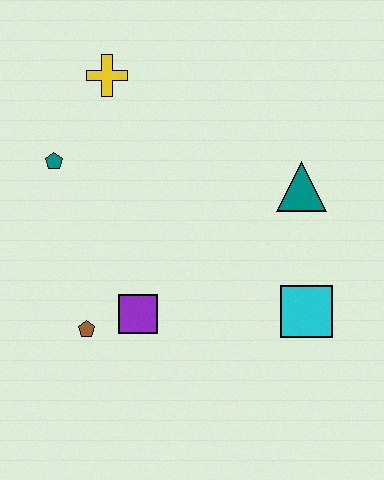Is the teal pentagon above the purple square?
Yes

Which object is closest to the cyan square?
The teal triangle is closest to the cyan square.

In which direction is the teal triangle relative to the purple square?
The teal triangle is to the right of the purple square.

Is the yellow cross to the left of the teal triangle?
Yes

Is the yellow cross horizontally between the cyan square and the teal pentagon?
Yes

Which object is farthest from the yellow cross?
The cyan square is farthest from the yellow cross.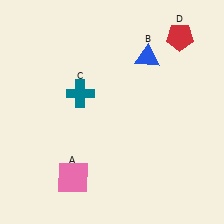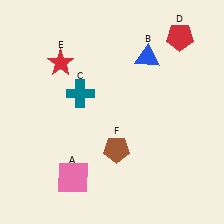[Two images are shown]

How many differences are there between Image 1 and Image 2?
There are 2 differences between the two images.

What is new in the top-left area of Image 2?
A red star (E) was added in the top-left area of Image 2.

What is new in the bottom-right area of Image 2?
A brown pentagon (F) was added in the bottom-right area of Image 2.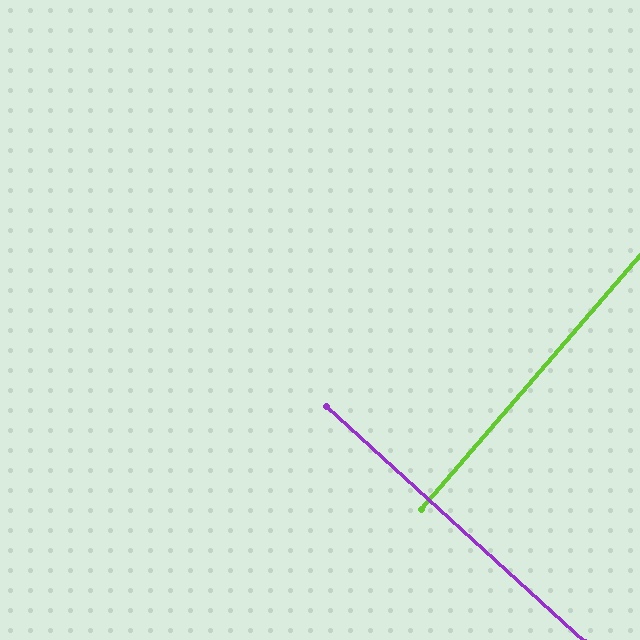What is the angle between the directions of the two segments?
Approximately 89 degrees.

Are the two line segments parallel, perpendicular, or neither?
Perpendicular — they meet at approximately 89°.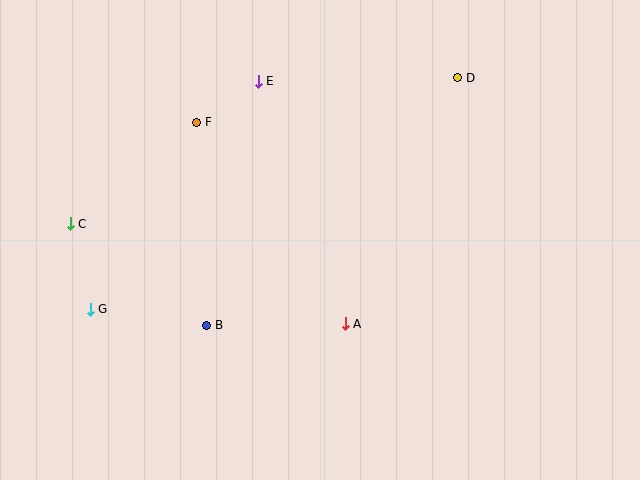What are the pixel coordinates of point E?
Point E is at (258, 81).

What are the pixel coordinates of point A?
Point A is at (345, 324).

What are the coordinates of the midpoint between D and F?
The midpoint between D and F is at (327, 100).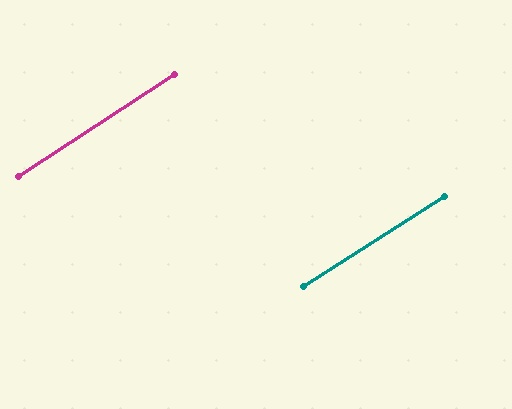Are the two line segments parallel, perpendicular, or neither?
Parallel — their directions differ by only 0.7°.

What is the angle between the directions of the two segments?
Approximately 1 degree.